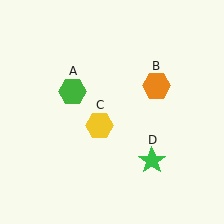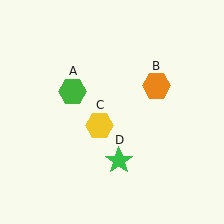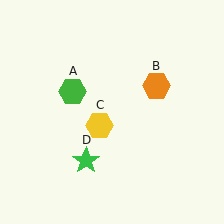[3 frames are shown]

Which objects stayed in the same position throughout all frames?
Green hexagon (object A) and orange hexagon (object B) and yellow hexagon (object C) remained stationary.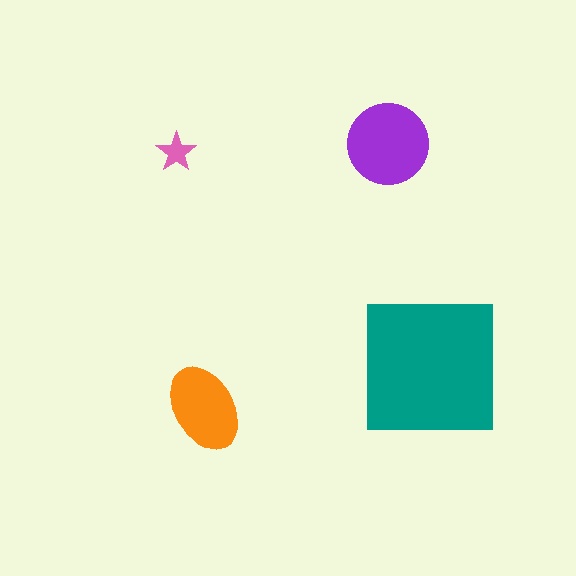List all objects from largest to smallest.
The teal square, the purple circle, the orange ellipse, the pink star.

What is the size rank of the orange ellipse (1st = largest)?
3rd.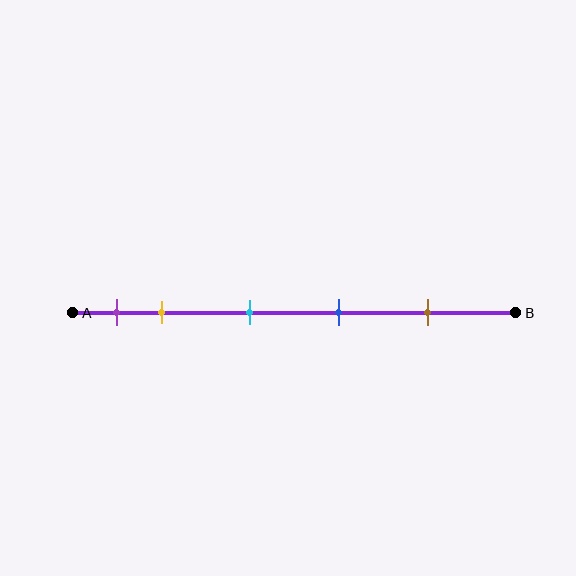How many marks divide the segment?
There are 5 marks dividing the segment.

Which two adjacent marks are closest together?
The purple and yellow marks are the closest adjacent pair.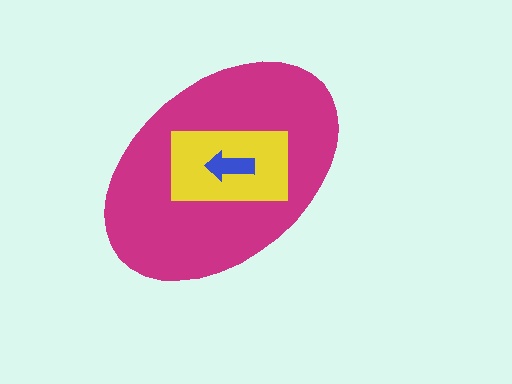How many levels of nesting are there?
3.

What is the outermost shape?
The magenta ellipse.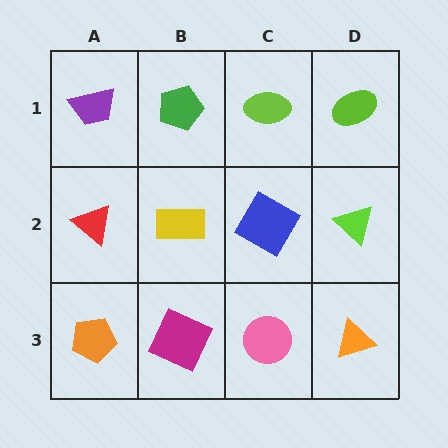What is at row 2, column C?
A blue square.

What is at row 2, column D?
A lime triangle.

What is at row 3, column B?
A magenta square.